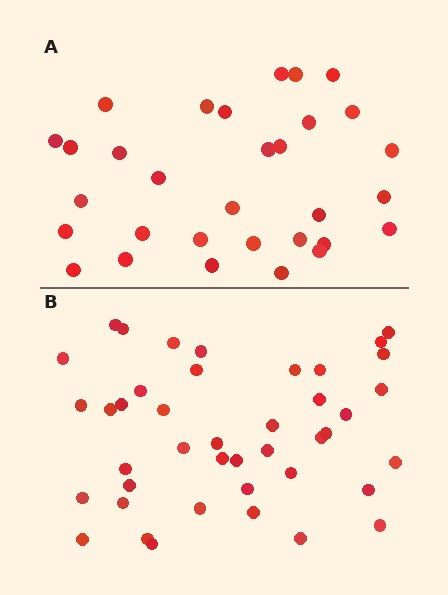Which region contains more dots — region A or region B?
Region B (the bottom region) has more dots.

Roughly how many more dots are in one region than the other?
Region B has roughly 12 or so more dots than region A.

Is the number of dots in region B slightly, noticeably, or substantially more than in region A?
Region B has noticeably more, but not dramatically so. The ratio is roughly 1.4 to 1.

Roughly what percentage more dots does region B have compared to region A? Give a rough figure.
About 35% more.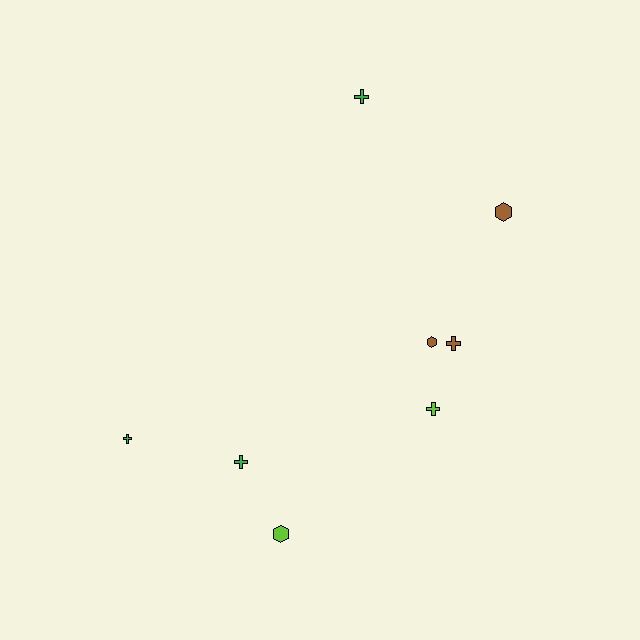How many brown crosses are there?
There is 1 brown cross.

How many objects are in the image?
There are 8 objects.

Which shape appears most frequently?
Cross, with 5 objects.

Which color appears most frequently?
Brown, with 3 objects.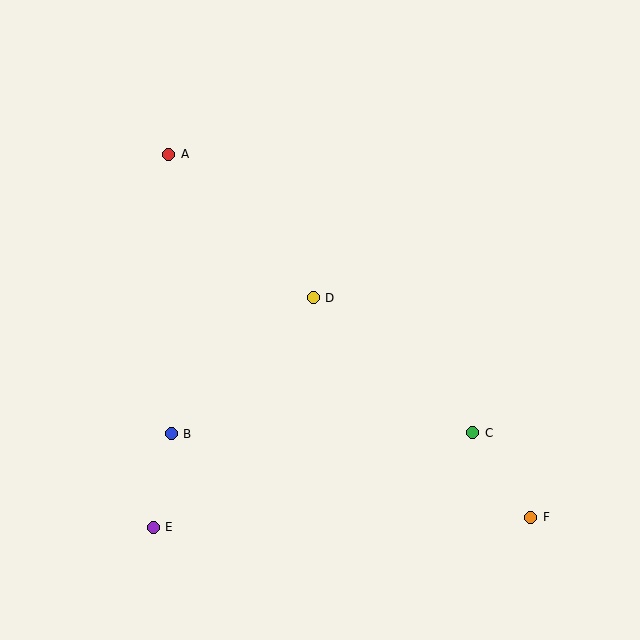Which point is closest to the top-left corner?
Point A is closest to the top-left corner.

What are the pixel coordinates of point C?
Point C is at (473, 433).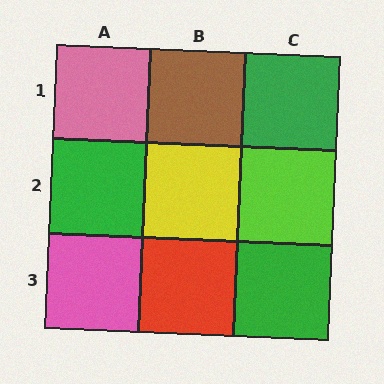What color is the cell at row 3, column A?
Pink.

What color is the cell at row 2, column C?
Lime.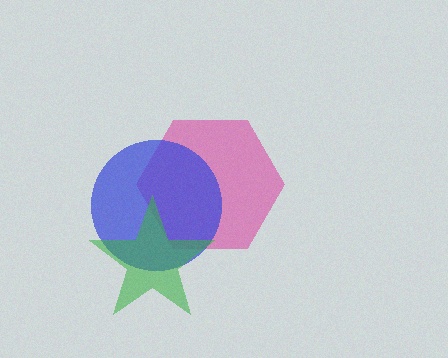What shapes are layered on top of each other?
The layered shapes are: a pink hexagon, a blue circle, a green star.